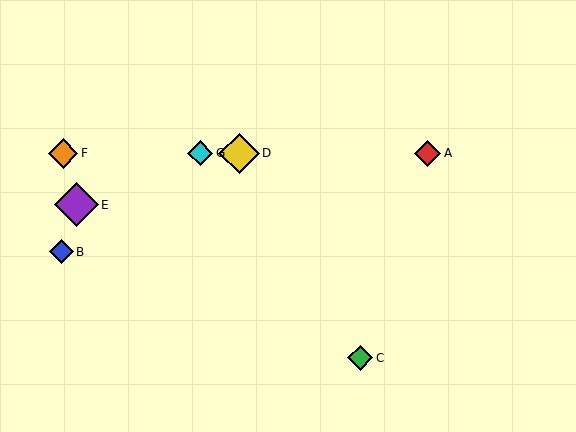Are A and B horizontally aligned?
No, A is at y≈153 and B is at y≈252.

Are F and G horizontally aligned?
Yes, both are at y≈153.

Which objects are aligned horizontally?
Objects A, D, F, G are aligned horizontally.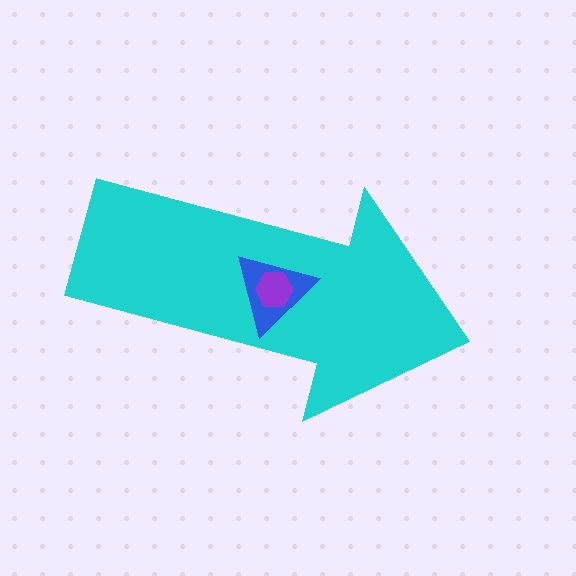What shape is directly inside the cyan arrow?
The blue triangle.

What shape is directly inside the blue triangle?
The purple hexagon.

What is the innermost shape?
The purple hexagon.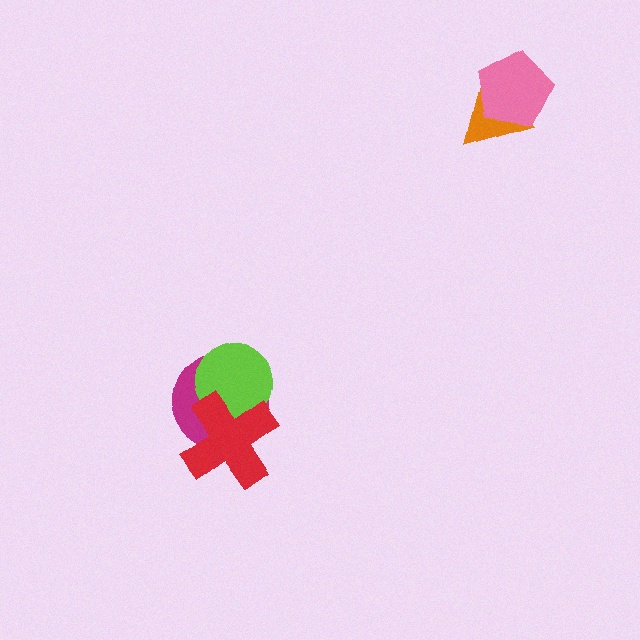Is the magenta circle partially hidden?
Yes, it is partially covered by another shape.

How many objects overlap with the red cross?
2 objects overlap with the red cross.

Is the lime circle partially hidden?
Yes, it is partially covered by another shape.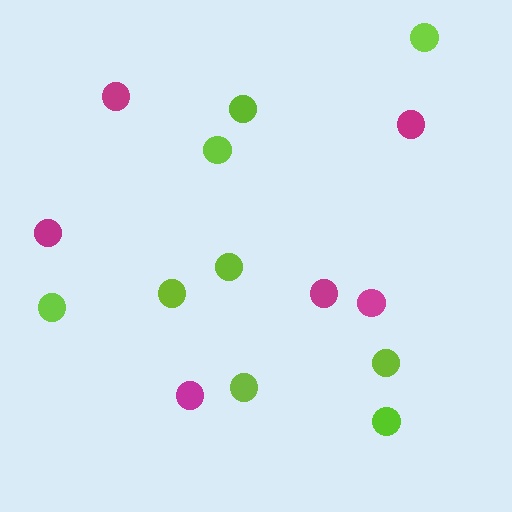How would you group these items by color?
There are 2 groups: one group of magenta circles (6) and one group of lime circles (9).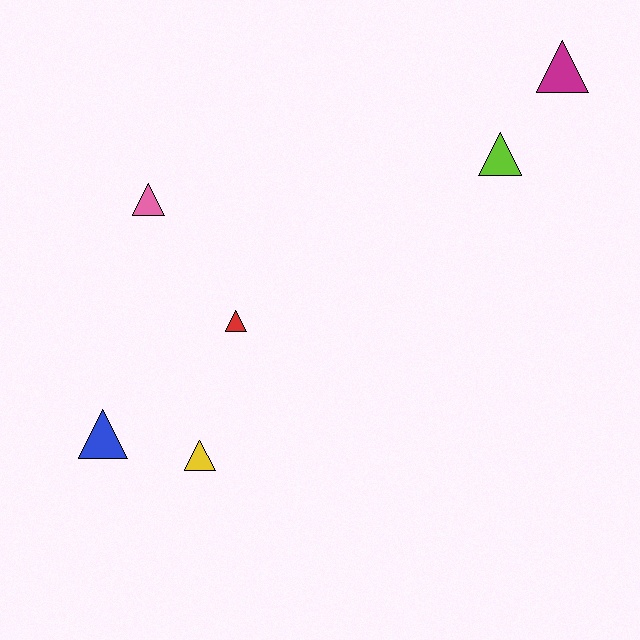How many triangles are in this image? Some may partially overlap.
There are 6 triangles.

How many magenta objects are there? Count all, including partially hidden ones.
There is 1 magenta object.